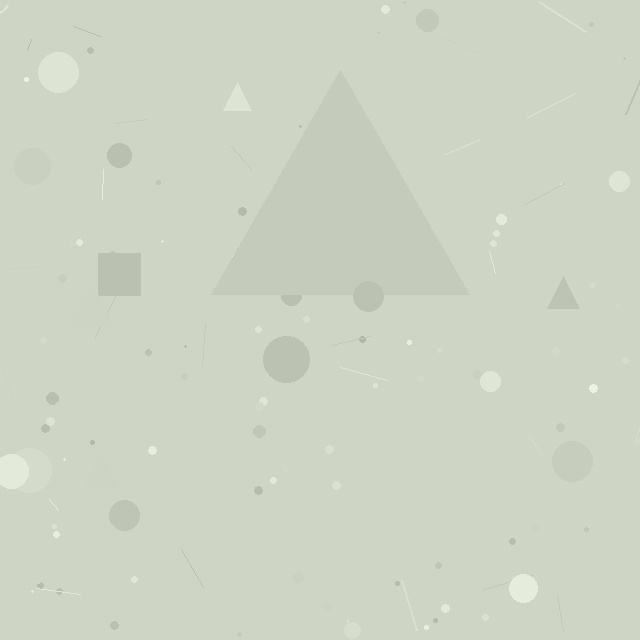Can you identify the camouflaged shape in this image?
The camouflaged shape is a triangle.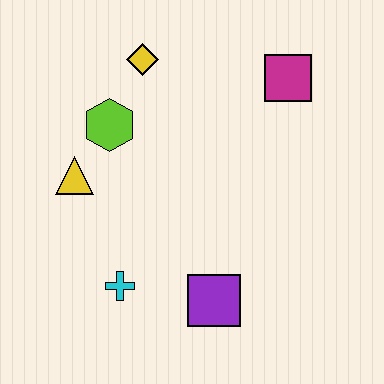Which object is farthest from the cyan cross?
The magenta square is farthest from the cyan cross.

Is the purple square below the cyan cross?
Yes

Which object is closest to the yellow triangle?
The lime hexagon is closest to the yellow triangle.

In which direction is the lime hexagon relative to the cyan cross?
The lime hexagon is above the cyan cross.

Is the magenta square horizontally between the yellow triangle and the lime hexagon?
No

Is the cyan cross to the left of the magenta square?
Yes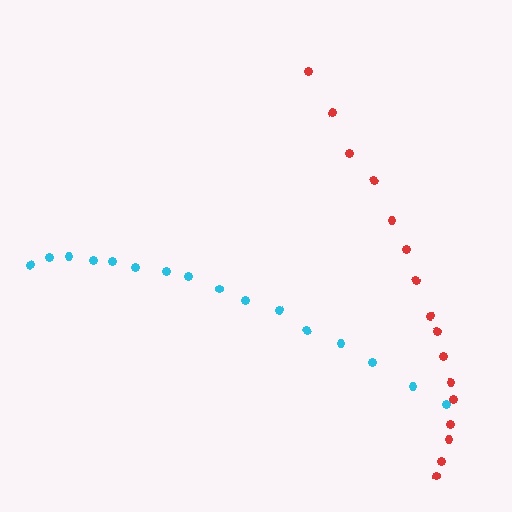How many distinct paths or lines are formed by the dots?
There are 2 distinct paths.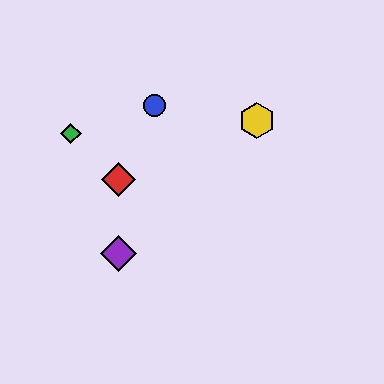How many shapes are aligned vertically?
2 shapes (the red diamond, the purple diamond) are aligned vertically.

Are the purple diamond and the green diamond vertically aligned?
No, the purple diamond is at x≈118 and the green diamond is at x≈71.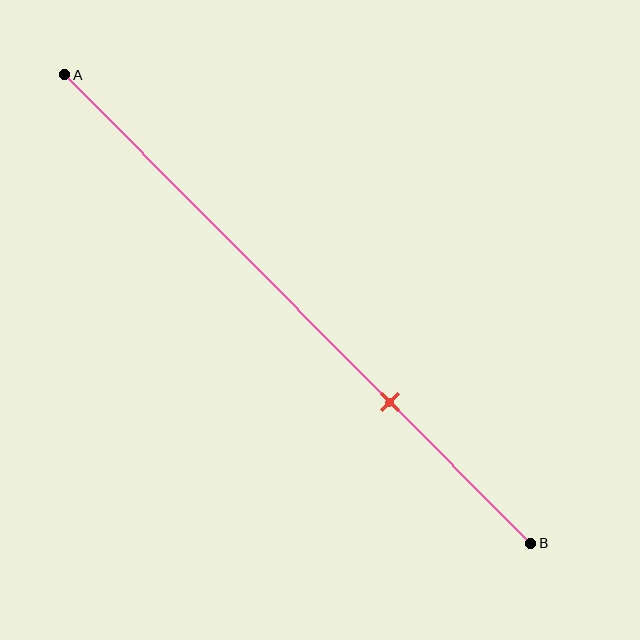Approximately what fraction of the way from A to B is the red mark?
The red mark is approximately 70% of the way from A to B.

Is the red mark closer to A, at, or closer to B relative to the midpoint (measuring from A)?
The red mark is closer to point B than the midpoint of segment AB.